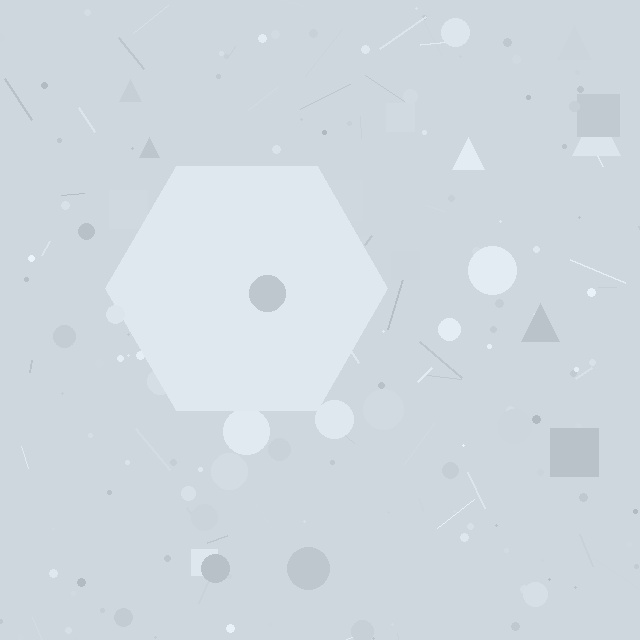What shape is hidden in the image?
A hexagon is hidden in the image.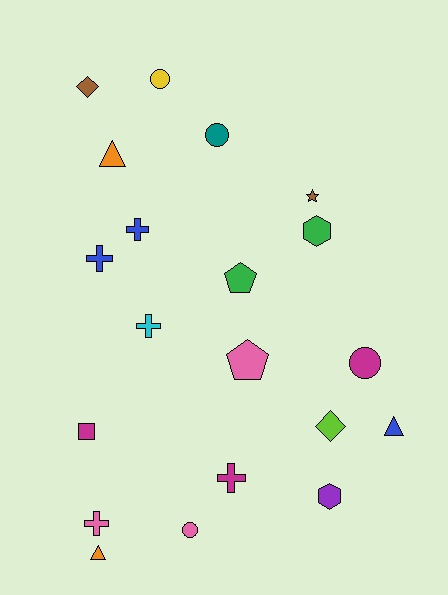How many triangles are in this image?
There are 3 triangles.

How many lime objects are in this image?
There is 1 lime object.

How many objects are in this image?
There are 20 objects.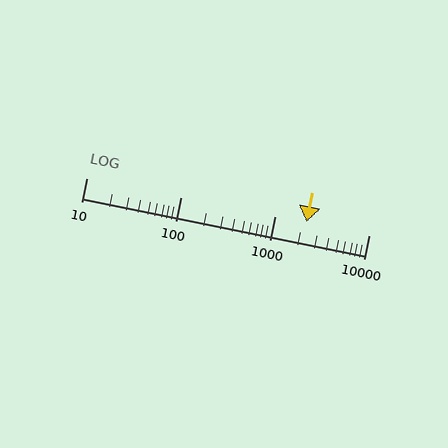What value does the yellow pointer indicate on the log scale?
The pointer indicates approximately 2200.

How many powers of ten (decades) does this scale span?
The scale spans 3 decades, from 10 to 10000.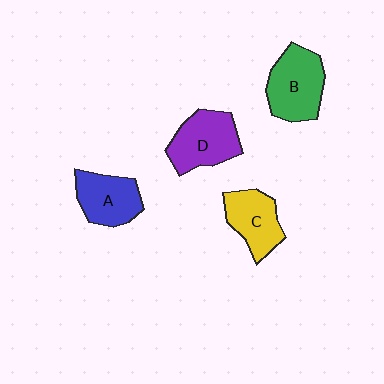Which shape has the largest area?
Shape B (green).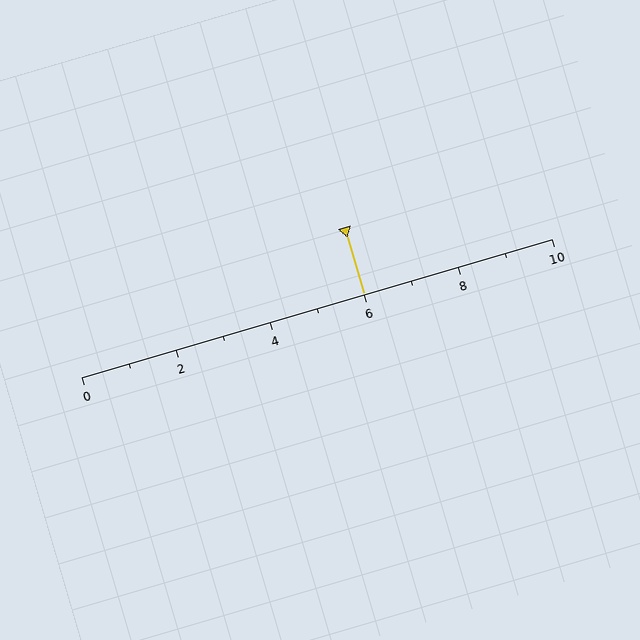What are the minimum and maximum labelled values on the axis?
The axis runs from 0 to 10.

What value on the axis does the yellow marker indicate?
The marker indicates approximately 6.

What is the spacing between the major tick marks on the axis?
The major ticks are spaced 2 apart.